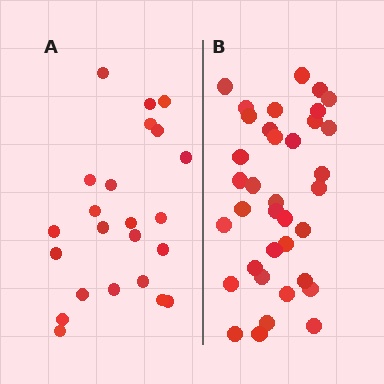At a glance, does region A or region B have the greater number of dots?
Region B (the right region) has more dots.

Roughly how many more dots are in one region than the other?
Region B has approximately 15 more dots than region A.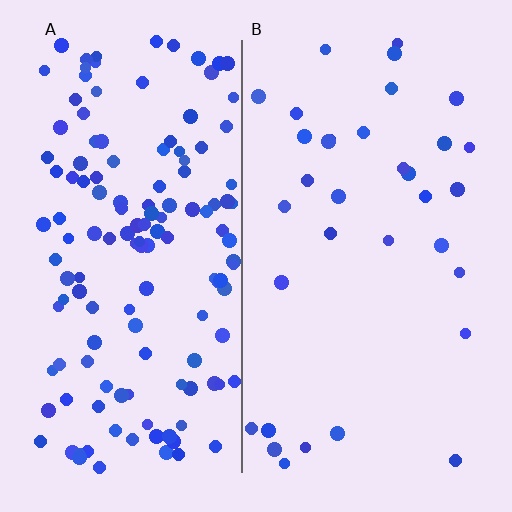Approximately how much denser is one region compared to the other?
Approximately 4.1× — region A over region B.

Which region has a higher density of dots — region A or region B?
A (the left).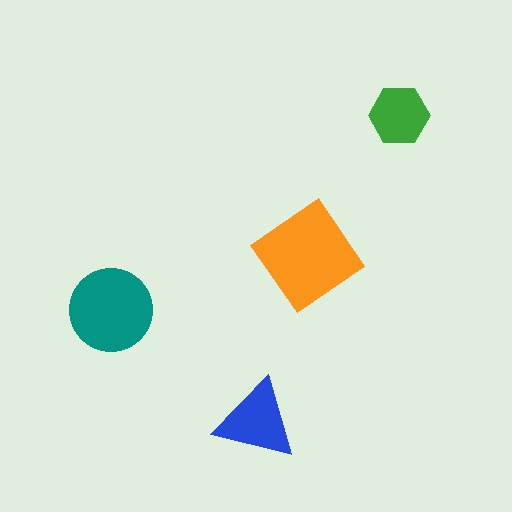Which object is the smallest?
The green hexagon.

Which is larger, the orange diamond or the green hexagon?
The orange diamond.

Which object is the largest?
The orange diamond.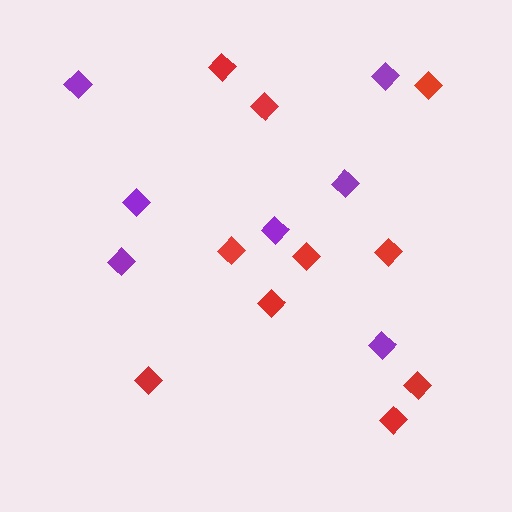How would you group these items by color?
There are 2 groups: one group of red diamonds (10) and one group of purple diamonds (7).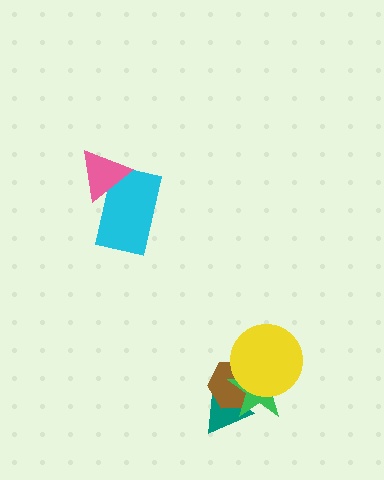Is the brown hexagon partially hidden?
Yes, it is partially covered by another shape.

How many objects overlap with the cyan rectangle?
1 object overlaps with the cyan rectangle.